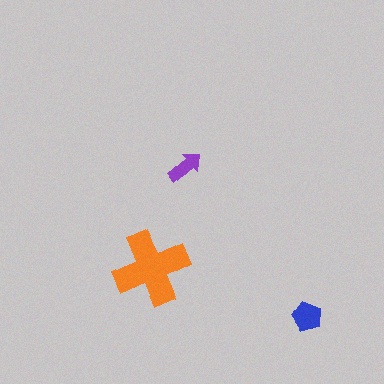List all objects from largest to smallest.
The orange cross, the blue pentagon, the purple arrow.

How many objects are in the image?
There are 3 objects in the image.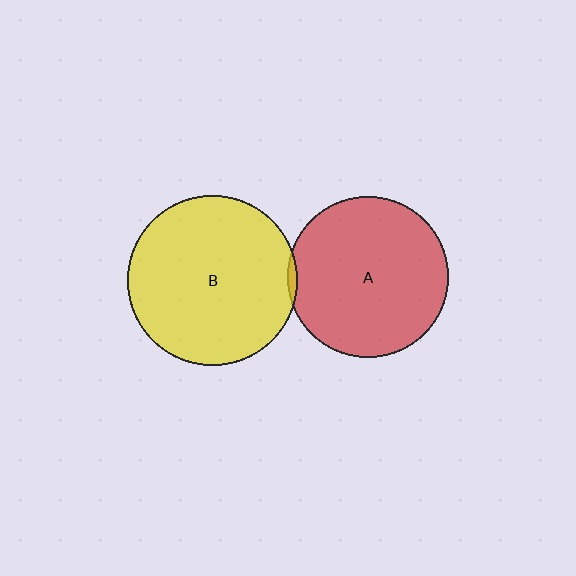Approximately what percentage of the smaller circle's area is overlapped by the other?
Approximately 5%.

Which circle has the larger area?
Circle B (yellow).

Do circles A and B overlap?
Yes.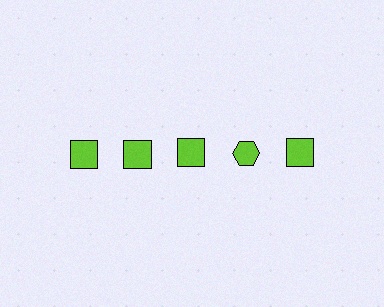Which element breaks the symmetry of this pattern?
The lime hexagon in the top row, second from right column breaks the symmetry. All other shapes are lime squares.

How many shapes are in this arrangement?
There are 5 shapes arranged in a grid pattern.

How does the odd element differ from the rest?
It has a different shape: hexagon instead of square.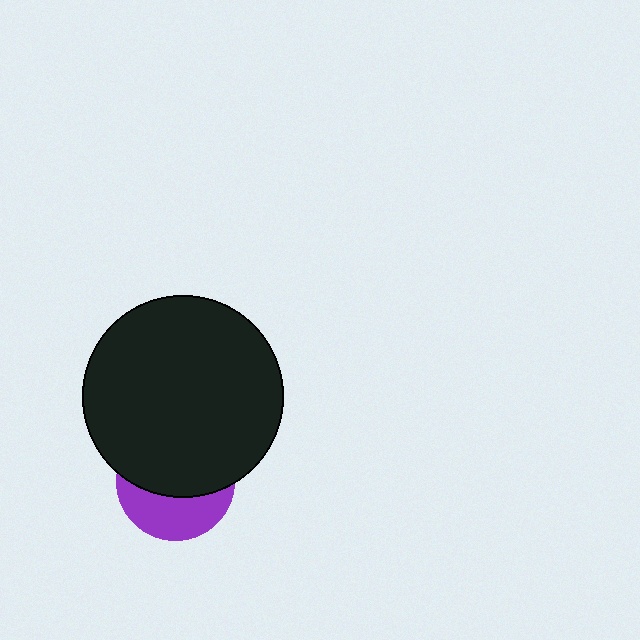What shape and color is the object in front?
The object in front is a black circle.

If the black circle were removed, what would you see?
You would see the complete purple circle.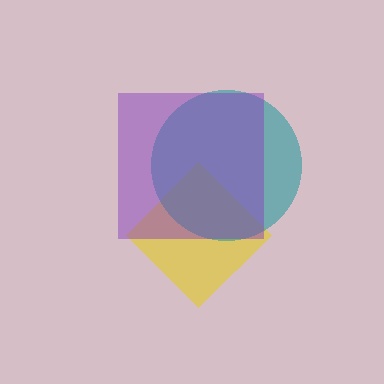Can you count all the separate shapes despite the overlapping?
Yes, there are 3 separate shapes.